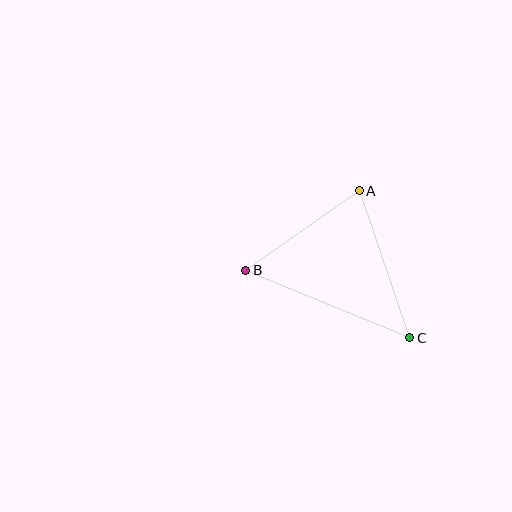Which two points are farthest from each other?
Points B and C are farthest from each other.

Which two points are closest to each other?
Points A and B are closest to each other.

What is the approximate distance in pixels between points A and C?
The distance between A and C is approximately 155 pixels.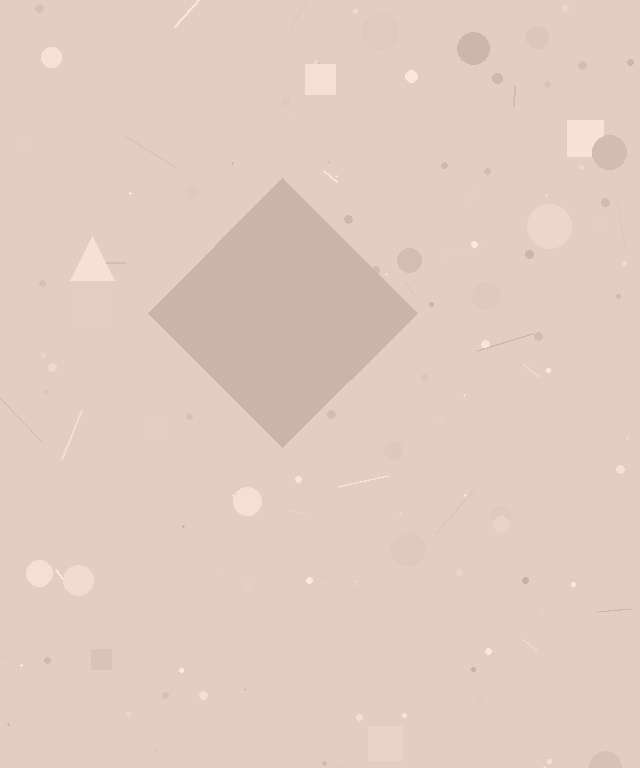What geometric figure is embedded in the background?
A diamond is embedded in the background.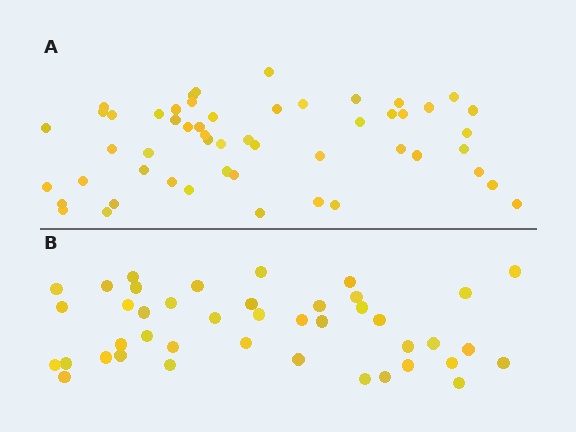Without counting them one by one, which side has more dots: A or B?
Region A (the top region) has more dots.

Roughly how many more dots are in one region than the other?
Region A has roughly 12 or so more dots than region B.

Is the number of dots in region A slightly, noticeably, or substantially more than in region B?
Region A has noticeably more, but not dramatically so. The ratio is roughly 1.3 to 1.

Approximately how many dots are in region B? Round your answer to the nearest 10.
About 40 dots. (The exact count is 42, which rounds to 40.)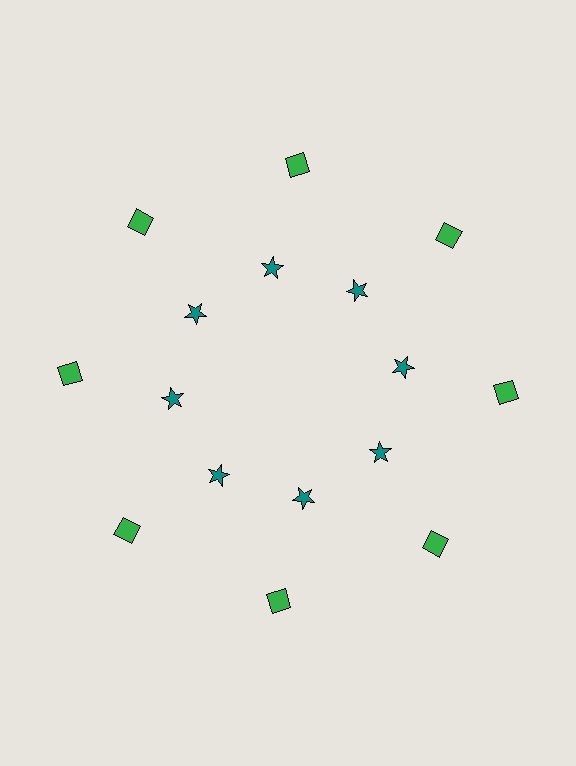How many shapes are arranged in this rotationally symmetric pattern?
There are 16 shapes, arranged in 8 groups of 2.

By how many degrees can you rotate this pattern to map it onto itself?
The pattern maps onto itself every 45 degrees of rotation.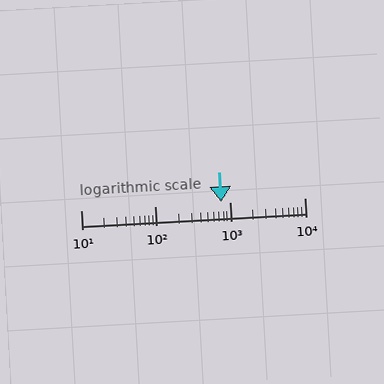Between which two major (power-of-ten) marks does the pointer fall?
The pointer is between 100 and 1000.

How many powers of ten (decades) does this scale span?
The scale spans 3 decades, from 10 to 10000.